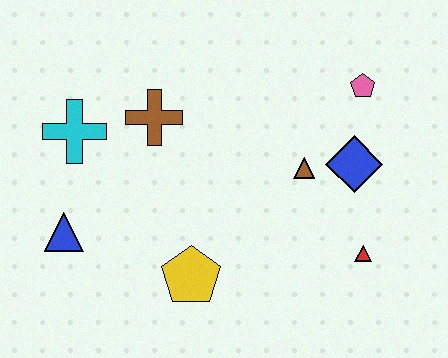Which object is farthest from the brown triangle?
The blue triangle is farthest from the brown triangle.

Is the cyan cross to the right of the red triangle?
No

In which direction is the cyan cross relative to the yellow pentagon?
The cyan cross is above the yellow pentagon.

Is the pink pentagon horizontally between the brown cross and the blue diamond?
No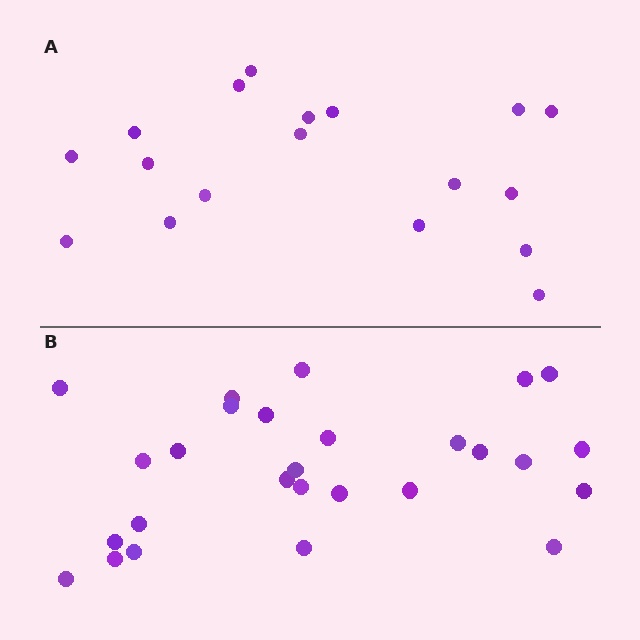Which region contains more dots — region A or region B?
Region B (the bottom region) has more dots.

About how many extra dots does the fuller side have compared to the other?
Region B has roughly 8 or so more dots than region A.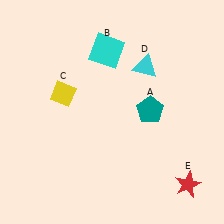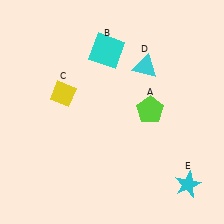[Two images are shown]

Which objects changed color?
A changed from teal to lime. E changed from red to cyan.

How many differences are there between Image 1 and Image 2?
There are 2 differences between the two images.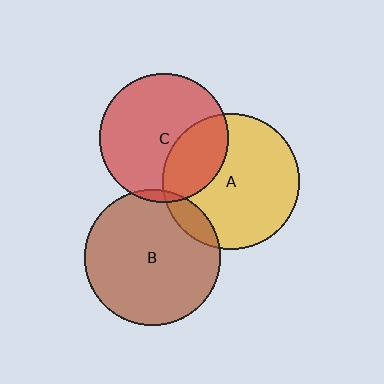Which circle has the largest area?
Circle A (yellow).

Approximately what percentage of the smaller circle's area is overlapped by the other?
Approximately 10%.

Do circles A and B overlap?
Yes.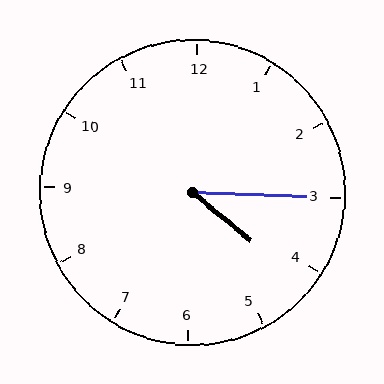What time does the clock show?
4:15.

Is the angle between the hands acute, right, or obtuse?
It is acute.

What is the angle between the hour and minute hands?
Approximately 38 degrees.